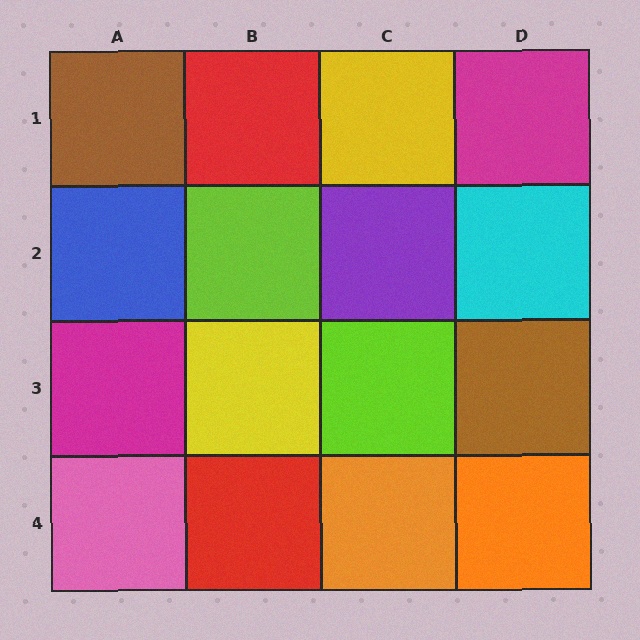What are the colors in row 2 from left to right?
Blue, lime, purple, cyan.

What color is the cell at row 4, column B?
Red.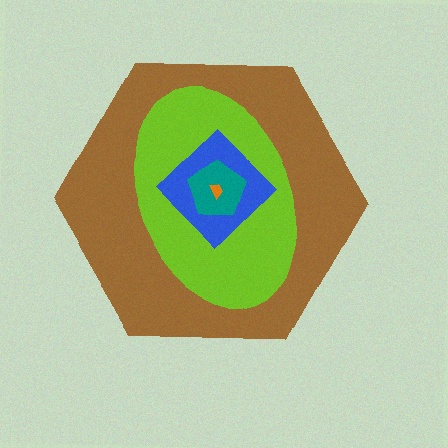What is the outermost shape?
The brown hexagon.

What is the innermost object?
The orange trapezoid.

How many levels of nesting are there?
5.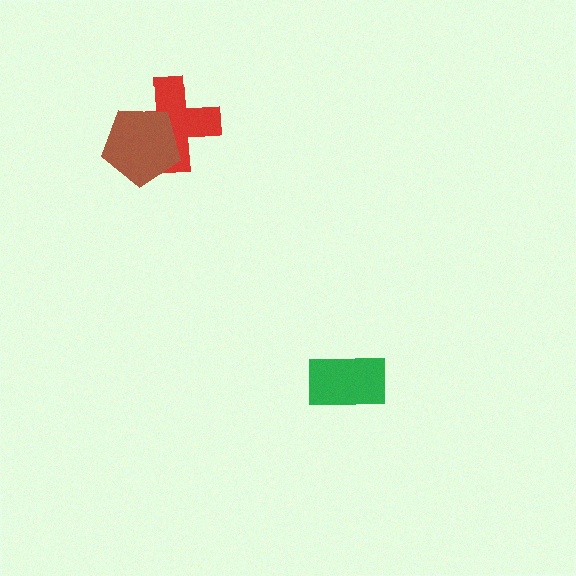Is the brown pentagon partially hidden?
No, no other shape covers it.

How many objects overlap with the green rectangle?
0 objects overlap with the green rectangle.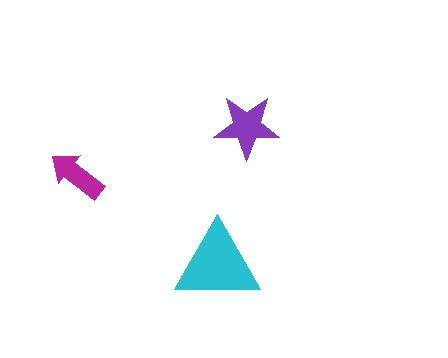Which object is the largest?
The cyan triangle.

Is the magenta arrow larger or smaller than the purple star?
Smaller.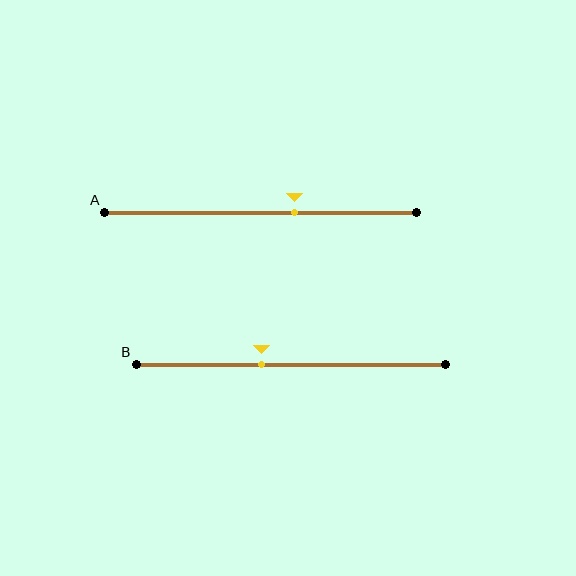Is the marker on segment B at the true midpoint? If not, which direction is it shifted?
No, the marker on segment B is shifted to the left by about 10% of the segment length.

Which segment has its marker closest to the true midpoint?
Segment B has its marker closest to the true midpoint.